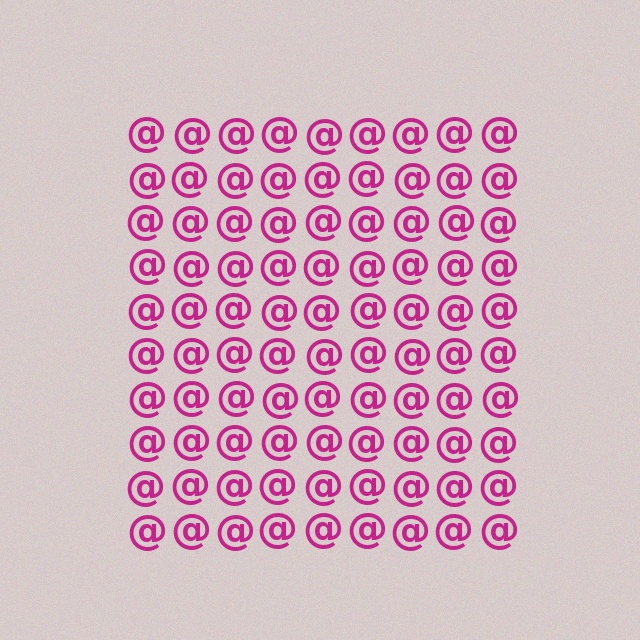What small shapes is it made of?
It is made of small at signs.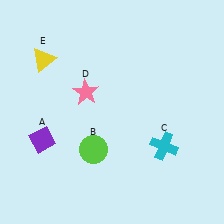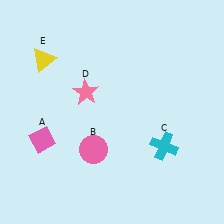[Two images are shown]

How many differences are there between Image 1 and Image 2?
There are 2 differences between the two images.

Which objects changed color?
A changed from purple to pink. B changed from lime to pink.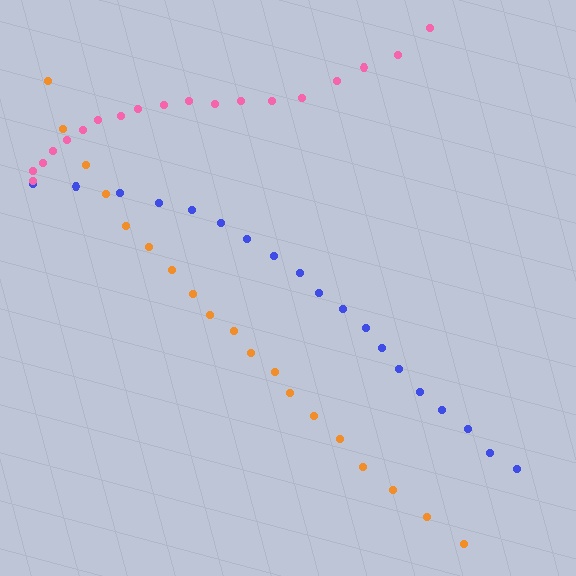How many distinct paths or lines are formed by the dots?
There are 3 distinct paths.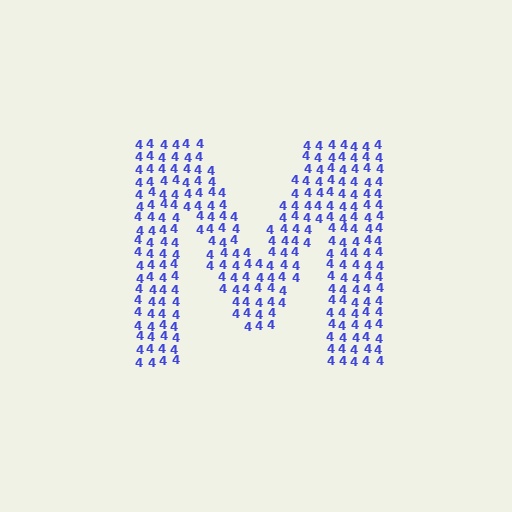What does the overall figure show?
The overall figure shows the letter M.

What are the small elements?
The small elements are digit 4's.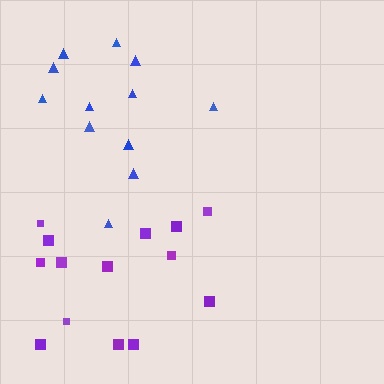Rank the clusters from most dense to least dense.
blue, purple.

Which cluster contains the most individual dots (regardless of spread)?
Purple (15).